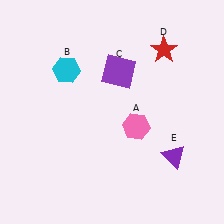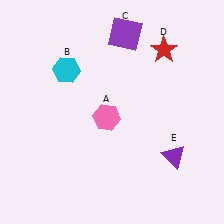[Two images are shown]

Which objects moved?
The objects that moved are: the pink hexagon (A), the purple square (C).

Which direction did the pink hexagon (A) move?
The pink hexagon (A) moved left.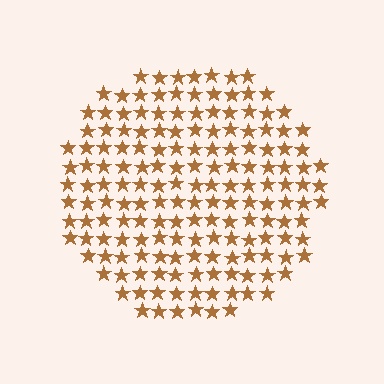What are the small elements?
The small elements are stars.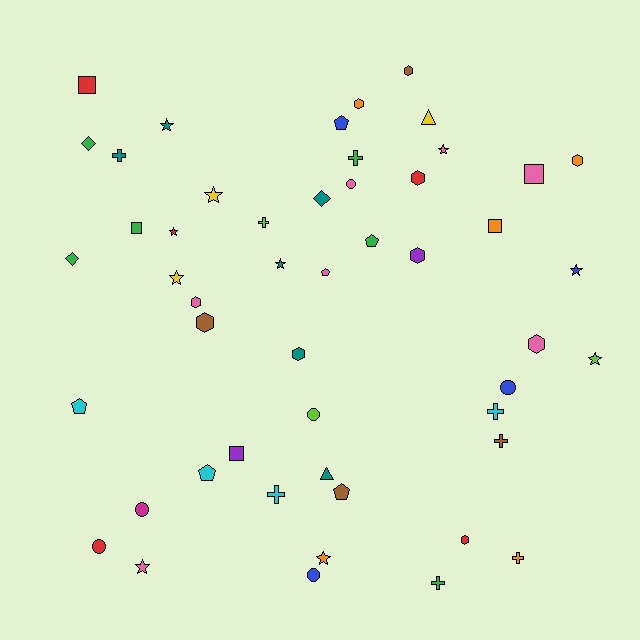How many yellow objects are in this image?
There are 3 yellow objects.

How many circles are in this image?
There are 6 circles.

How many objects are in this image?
There are 50 objects.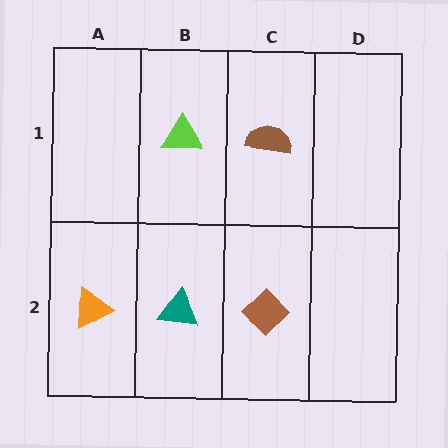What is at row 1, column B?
A lime triangle.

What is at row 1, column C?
A brown semicircle.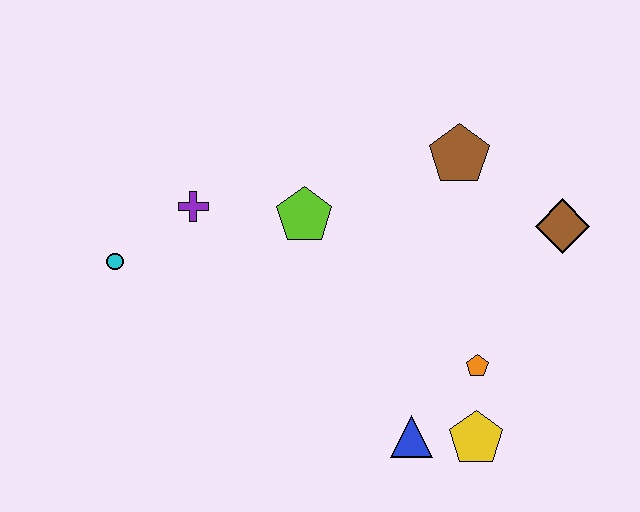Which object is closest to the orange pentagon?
The yellow pentagon is closest to the orange pentagon.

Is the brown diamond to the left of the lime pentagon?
No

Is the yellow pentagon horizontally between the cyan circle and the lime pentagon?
No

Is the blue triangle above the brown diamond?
No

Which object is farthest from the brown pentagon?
The cyan circle is farthest from the brown pentagon.